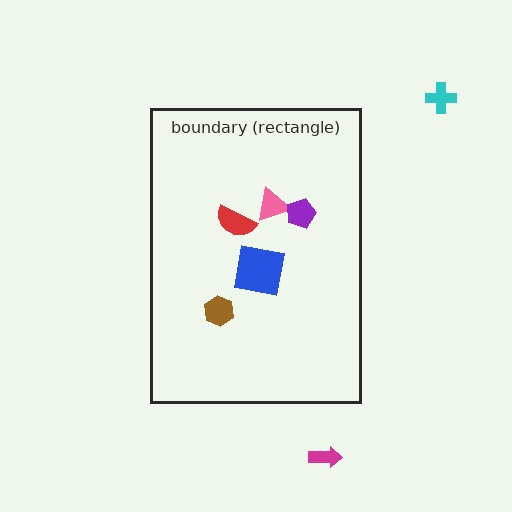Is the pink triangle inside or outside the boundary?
Inside.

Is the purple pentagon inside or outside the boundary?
Inside.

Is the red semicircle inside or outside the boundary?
Inside.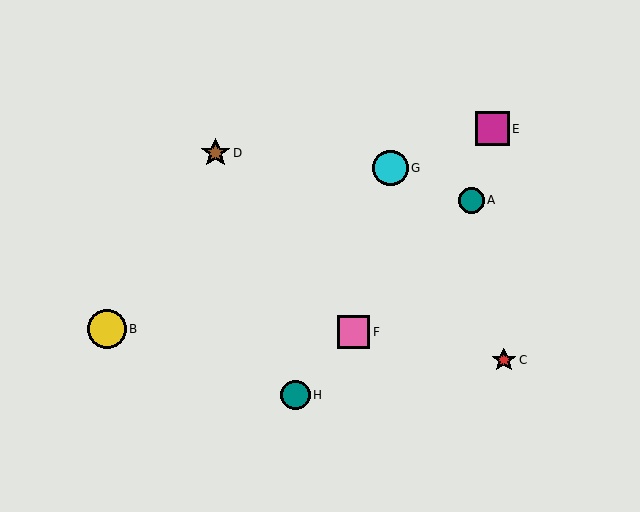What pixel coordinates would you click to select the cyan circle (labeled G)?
Click at (391, 168) to select the cyan circle G.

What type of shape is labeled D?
Shape D is a brown star.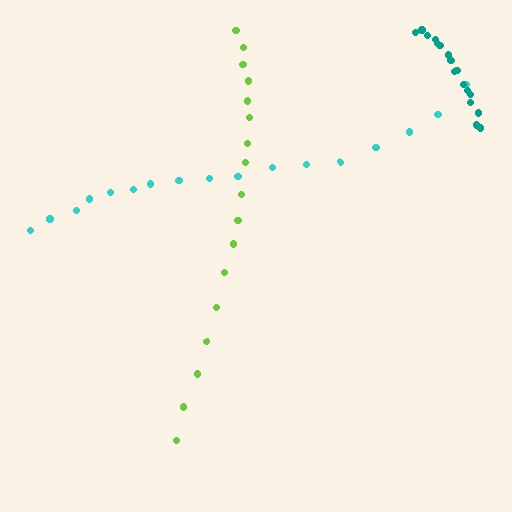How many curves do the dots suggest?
There are 3 distinct paths.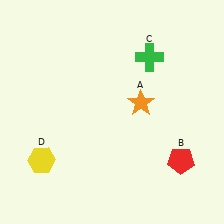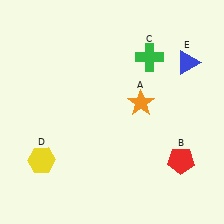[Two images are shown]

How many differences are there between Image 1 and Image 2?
There is 1 difference between the two images.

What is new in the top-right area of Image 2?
A blue triangle (E) was added in the top-right area of Image 2.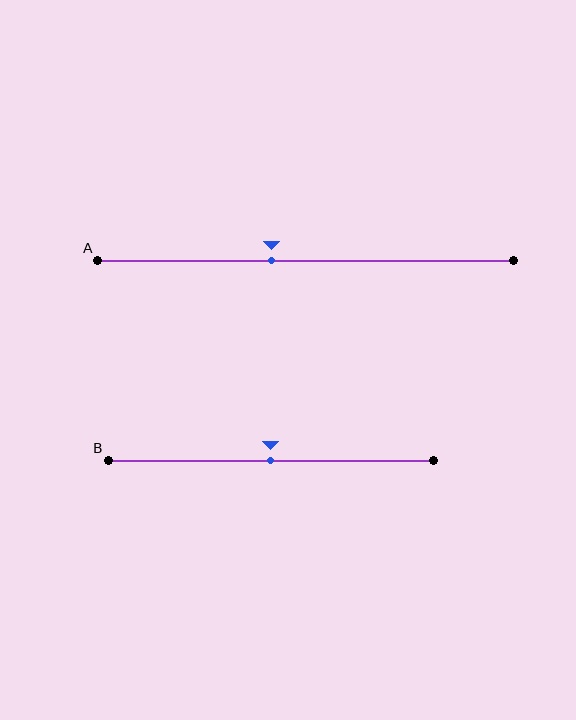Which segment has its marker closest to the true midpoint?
Segment B has its marker closest to the true midpoint.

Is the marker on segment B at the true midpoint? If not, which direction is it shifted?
Yes, the marker on segment B is at the true midpoint.